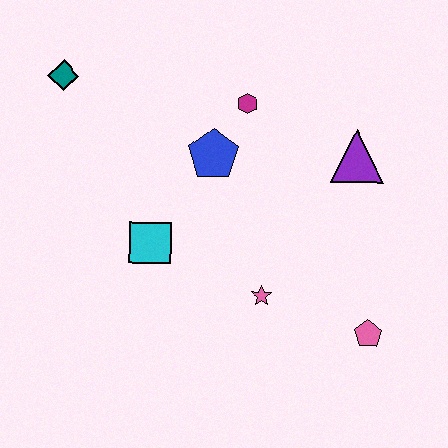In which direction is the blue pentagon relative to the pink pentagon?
The blue pentagon is above the pink pentagon.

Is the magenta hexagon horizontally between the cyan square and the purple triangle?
Yes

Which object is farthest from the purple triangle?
The teal diamond is farthest from the purple triangle.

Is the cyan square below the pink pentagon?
No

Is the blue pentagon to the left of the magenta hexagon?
Yes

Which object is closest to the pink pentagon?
The pink star is closest to the pink pentagon.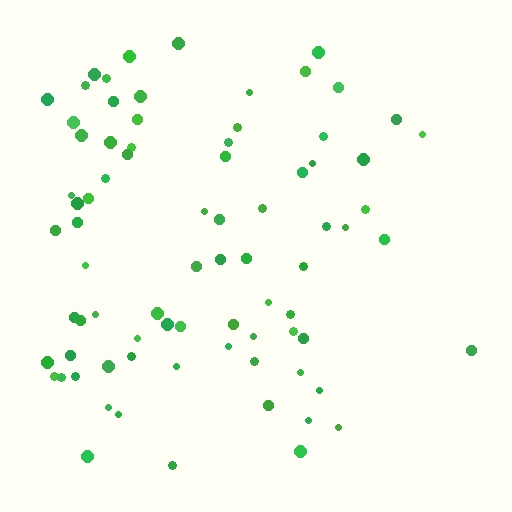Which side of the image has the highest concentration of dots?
The left.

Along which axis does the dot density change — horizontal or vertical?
Horizontal.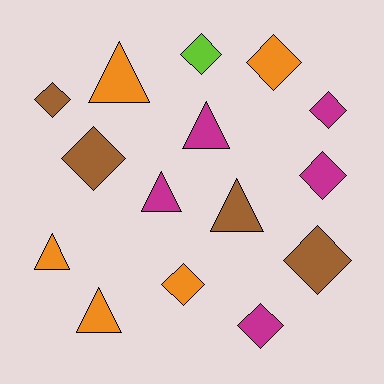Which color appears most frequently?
Orange, with 5 objects.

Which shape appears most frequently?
Diamond, with 9 objects.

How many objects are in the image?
There are 15 objects.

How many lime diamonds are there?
There is 1 lime diamond.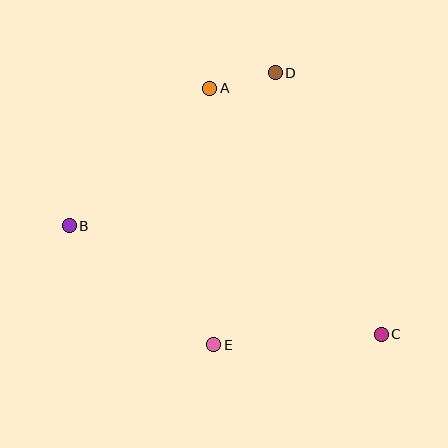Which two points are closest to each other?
Points A and D are closest to each other.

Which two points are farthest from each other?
Points B and C are farthest from each other.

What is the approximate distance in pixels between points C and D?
The distance between C and D is approximately 282 pixels.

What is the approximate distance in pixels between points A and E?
The distance between A and E is approximately 257 pixels.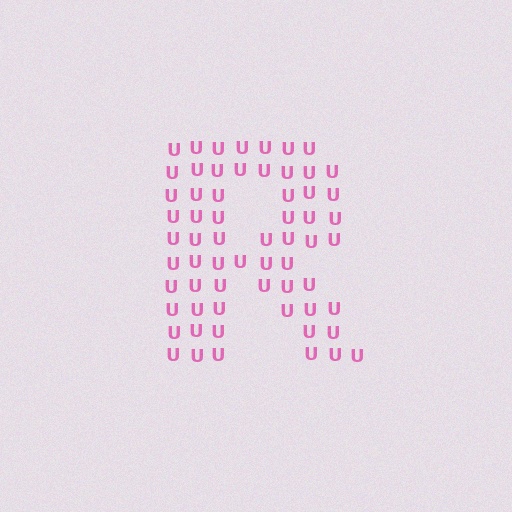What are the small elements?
The small elements are letter U's.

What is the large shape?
The large shape is the letter R.